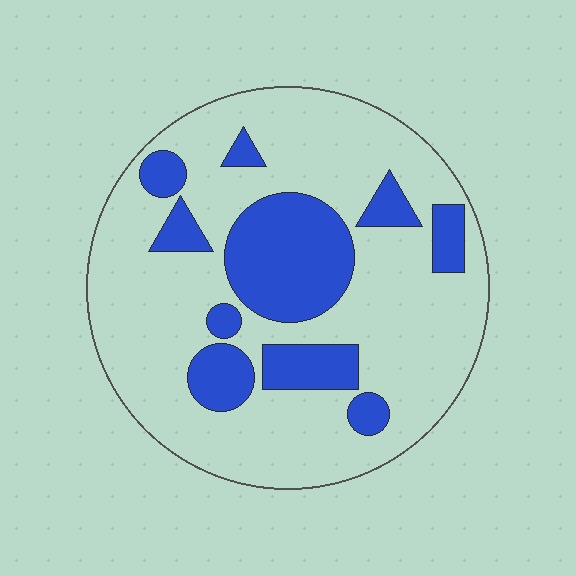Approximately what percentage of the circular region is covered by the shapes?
Approximately 25%.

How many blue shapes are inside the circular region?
10.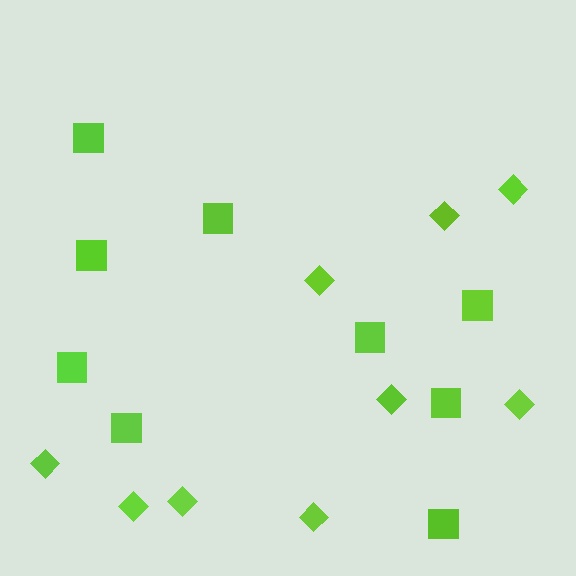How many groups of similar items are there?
There are 2 groups: one group of squares (9) and one group of diamonds (9).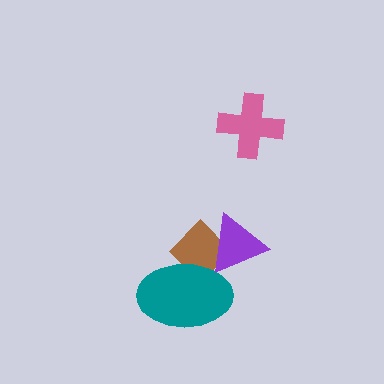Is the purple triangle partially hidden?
No, no other shape covers it.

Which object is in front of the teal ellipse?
The purple triangle is in front of the teal ellipse.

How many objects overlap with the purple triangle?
2 objects overlap with the purple triangle.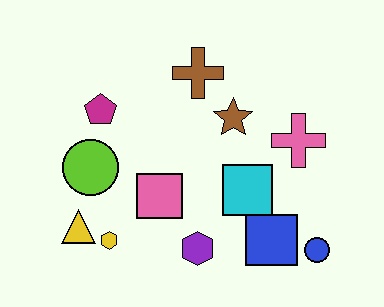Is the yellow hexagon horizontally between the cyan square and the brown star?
No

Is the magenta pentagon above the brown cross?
No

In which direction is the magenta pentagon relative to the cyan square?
The magenta pentagon is to the left of the cyan square.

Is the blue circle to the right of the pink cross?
Yes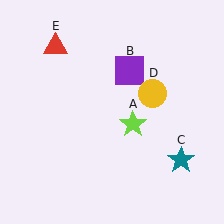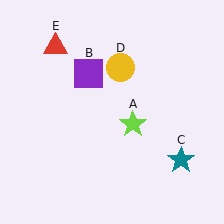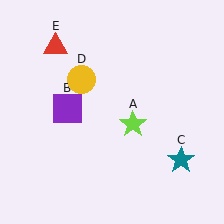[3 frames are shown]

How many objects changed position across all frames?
2 objects changed position: purple square (object B), yellow circle (object D).